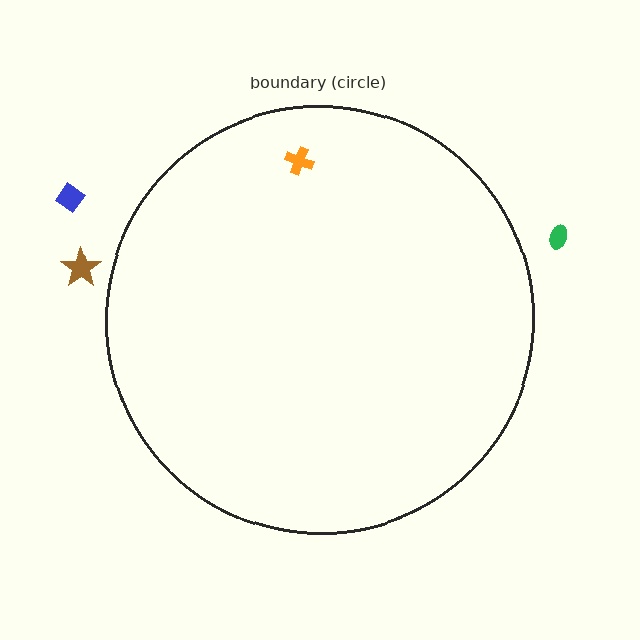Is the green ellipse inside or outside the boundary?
Outside.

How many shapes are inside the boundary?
1 inside, 3 outside.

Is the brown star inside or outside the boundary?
Outside.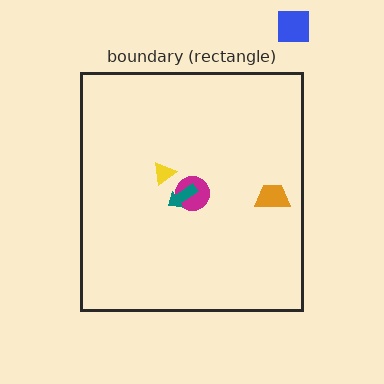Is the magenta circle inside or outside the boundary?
Inside.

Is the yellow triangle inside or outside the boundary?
Inside.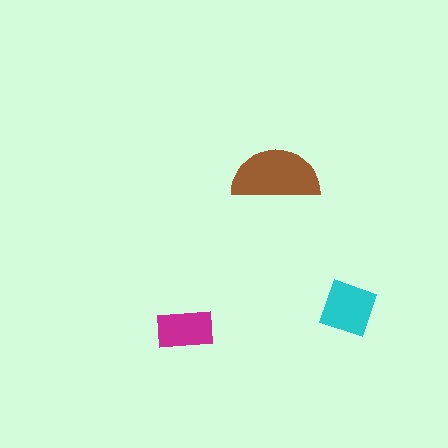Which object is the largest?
The brown semicircle.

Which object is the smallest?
The magenta rectangle.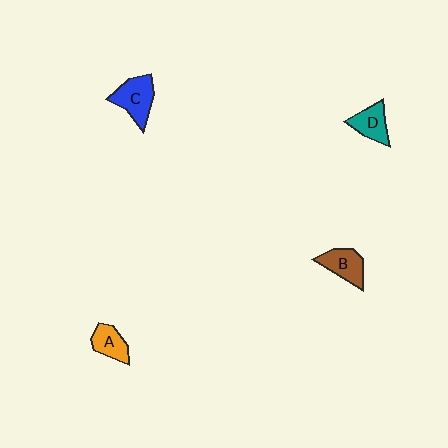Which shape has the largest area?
Shape C (blue).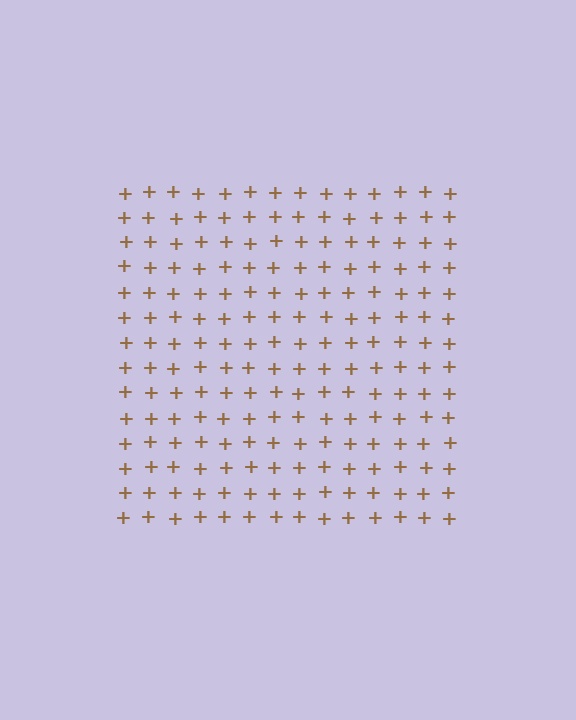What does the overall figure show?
The overall figure shows a square.